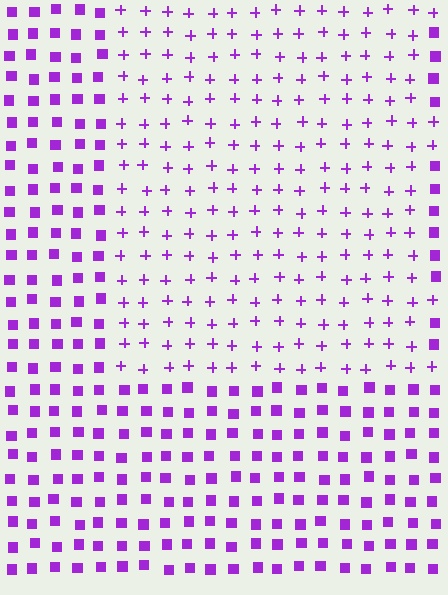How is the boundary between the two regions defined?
The boundary is defined by a change in element shape: plus signs inside vs. squares outside. All elements share the same color and spacing.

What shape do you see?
I see a rectangle.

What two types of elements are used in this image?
The image uses plus signs inside the rectangle region and squares outside it.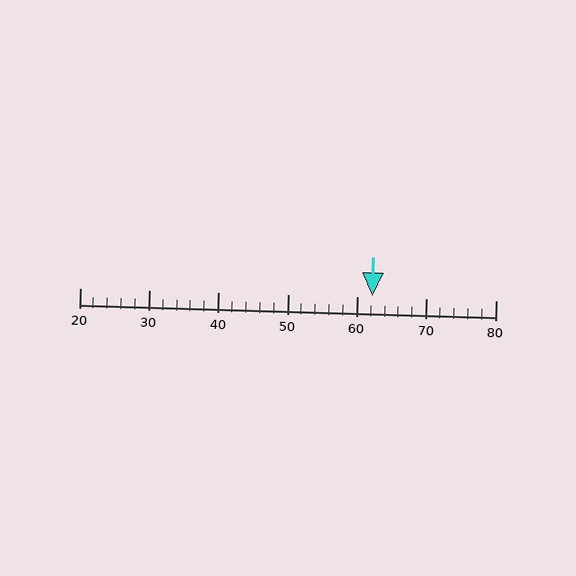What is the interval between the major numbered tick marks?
The major tick marks are spaced 10 units apart.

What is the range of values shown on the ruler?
The ruler shows values from 20 to 80.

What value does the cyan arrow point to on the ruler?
The cyan arrow points to approximately 62.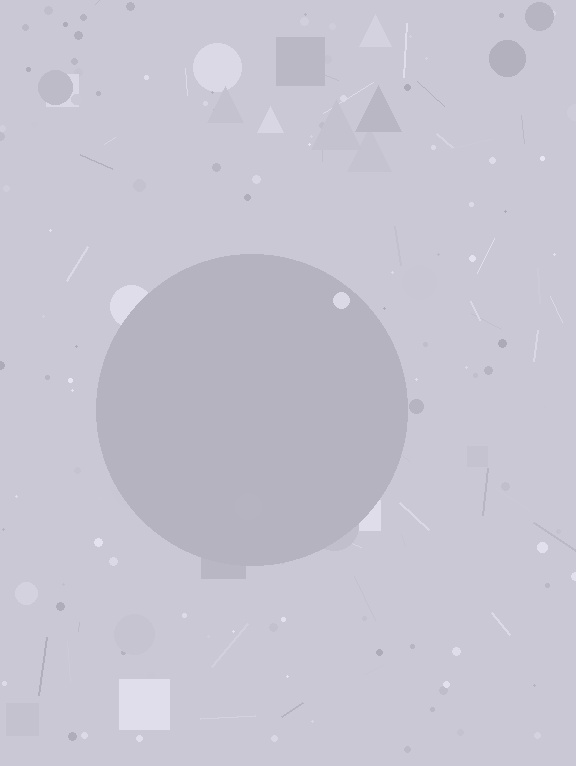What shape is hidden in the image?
A circle is hidden in the image.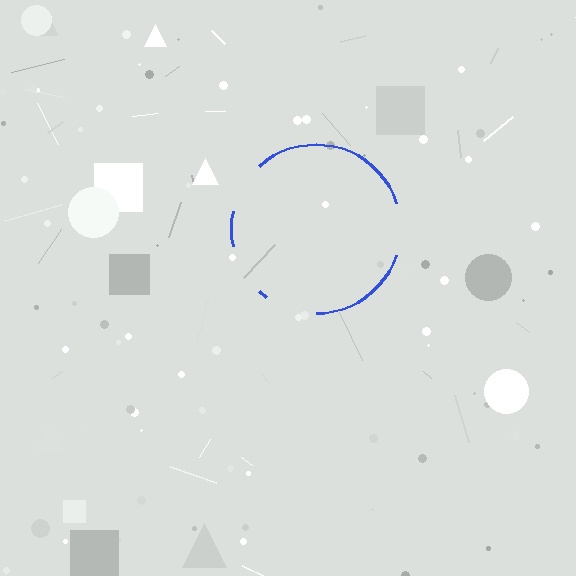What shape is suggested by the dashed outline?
The dashed outline suggests a circle.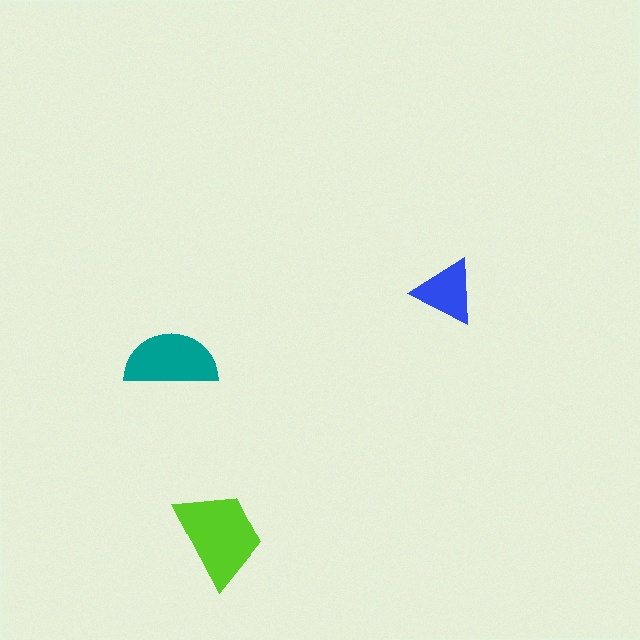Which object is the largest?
The lime trapezoid.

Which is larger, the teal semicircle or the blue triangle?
The teal semicircle.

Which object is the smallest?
The blue triangle.